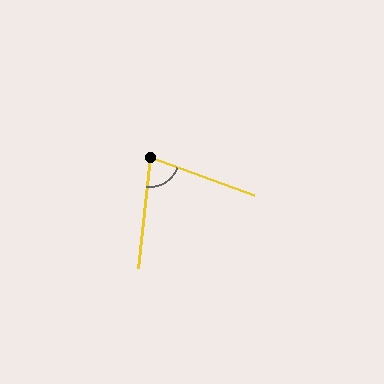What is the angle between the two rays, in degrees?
Approximately 76 degrees.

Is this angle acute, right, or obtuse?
It is acute.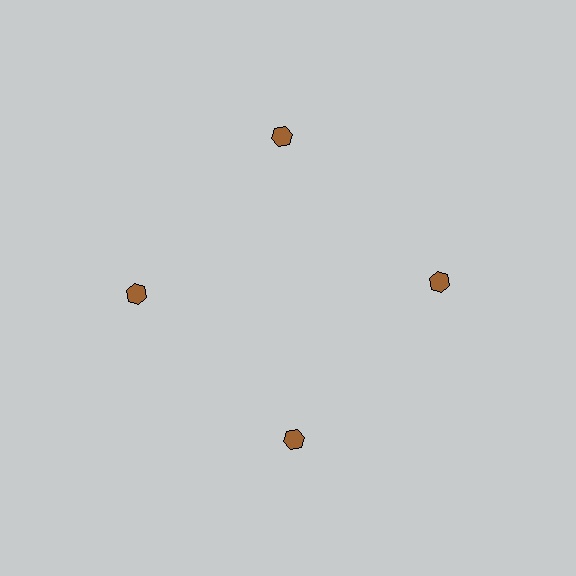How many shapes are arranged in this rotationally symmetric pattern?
There are 4 shapes, arranged in 4 groups of 1.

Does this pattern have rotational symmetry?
Yes, this pattern has 4-fold rotational symmetry. It looks the same after rotating 90 degrees around the center.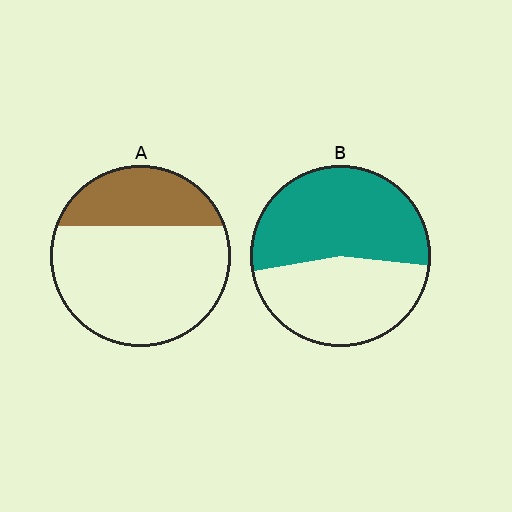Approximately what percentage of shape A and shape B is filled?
A is approximately 30% and B is approximately 55%.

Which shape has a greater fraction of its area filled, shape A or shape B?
Shape B.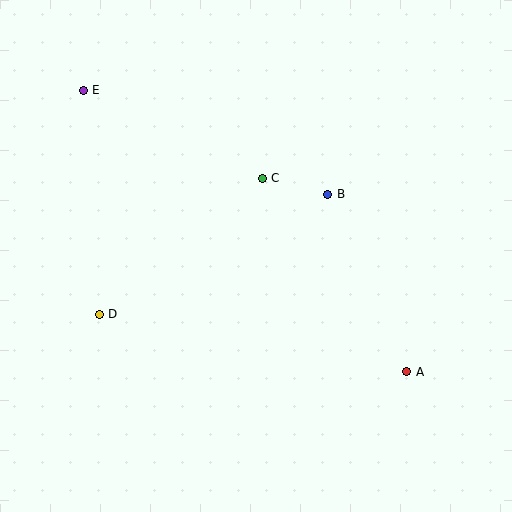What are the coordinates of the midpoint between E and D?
The midpoint between E and D is at (91, 202).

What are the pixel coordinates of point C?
Point C is at (262, 178).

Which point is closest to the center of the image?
Point C at (262, 178) is closest to the center.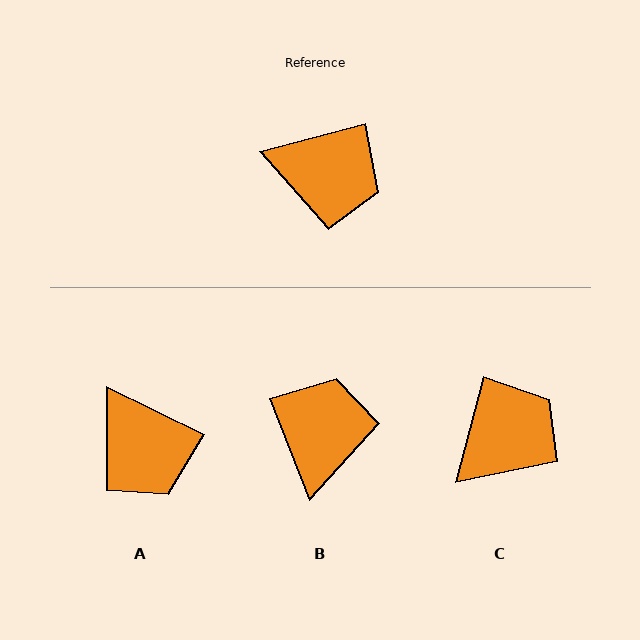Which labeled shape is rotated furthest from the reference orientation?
B, about 96 degrees away.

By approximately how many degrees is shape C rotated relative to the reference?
Approximately 60 degrees counter-clockwise.